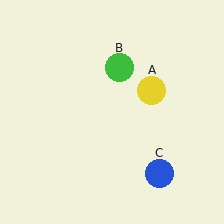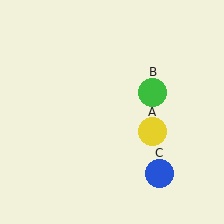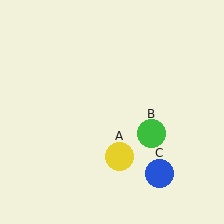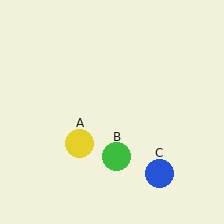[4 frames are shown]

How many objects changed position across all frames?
2 objects changed position: yellow circle (object A), green circle (object B).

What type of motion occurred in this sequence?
The yellow circle (object A), green circle (object B) rotated clockwise around the center of the scene.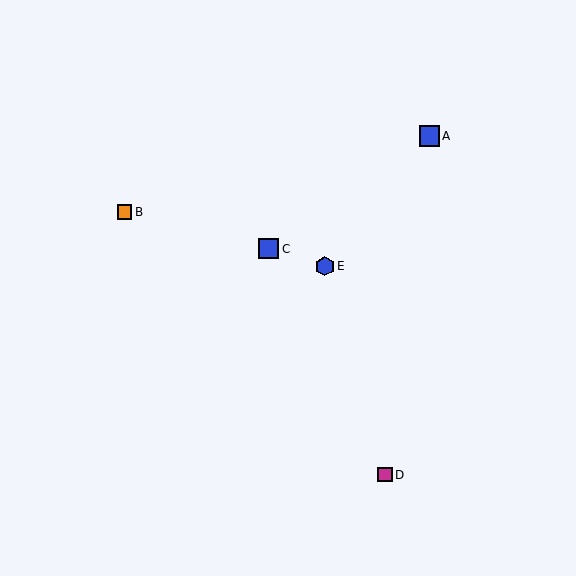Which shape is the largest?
The blue square (labeled A) is the largest.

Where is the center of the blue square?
The center of the blue square is at (429, 136).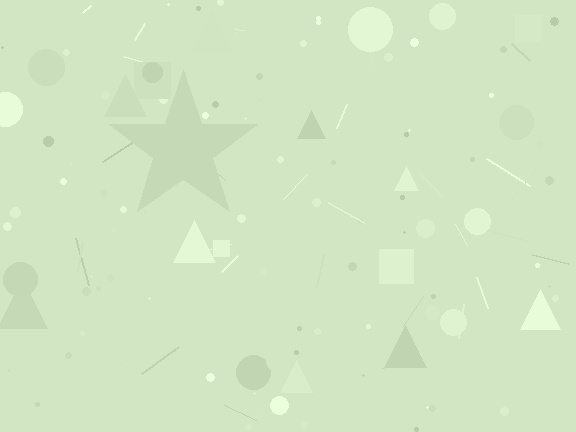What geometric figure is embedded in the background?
A star is embedded in the background.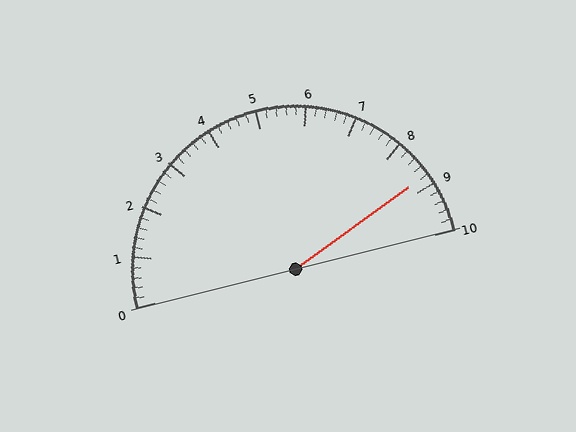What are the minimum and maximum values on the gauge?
The gauge ranges from 0 to 10.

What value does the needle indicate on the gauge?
The needle indicates approximately 8.8.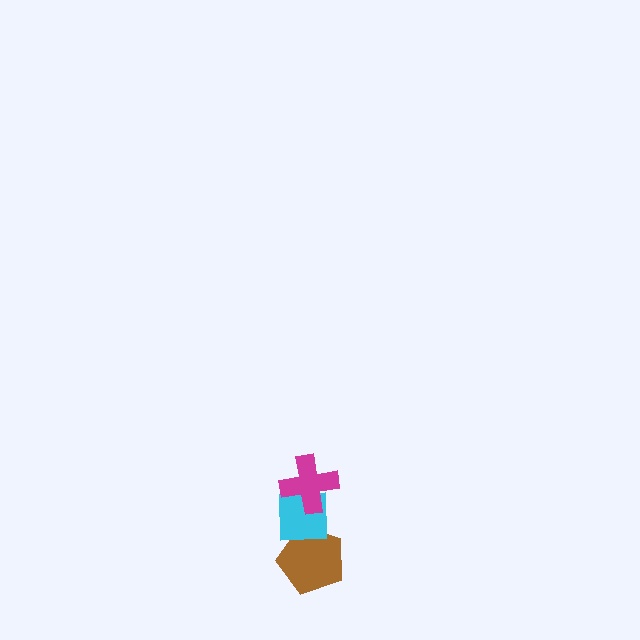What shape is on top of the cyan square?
The magenta cross is on top of the cyan square.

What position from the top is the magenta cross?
The magenta cross is 1st from the top.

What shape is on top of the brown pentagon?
The cyan square is on top of the brown pentagon.